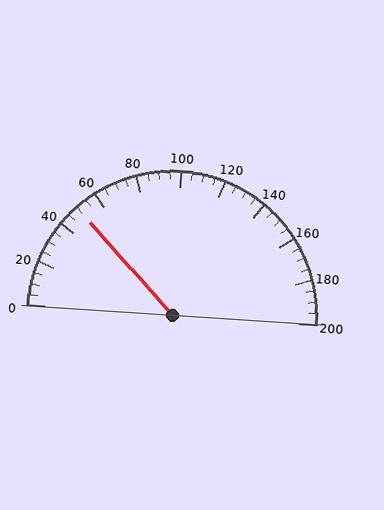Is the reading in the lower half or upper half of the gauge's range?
The reading is in the lower half of the range (0 to 200).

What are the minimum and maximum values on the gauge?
The gauge ranges from 0 to 200.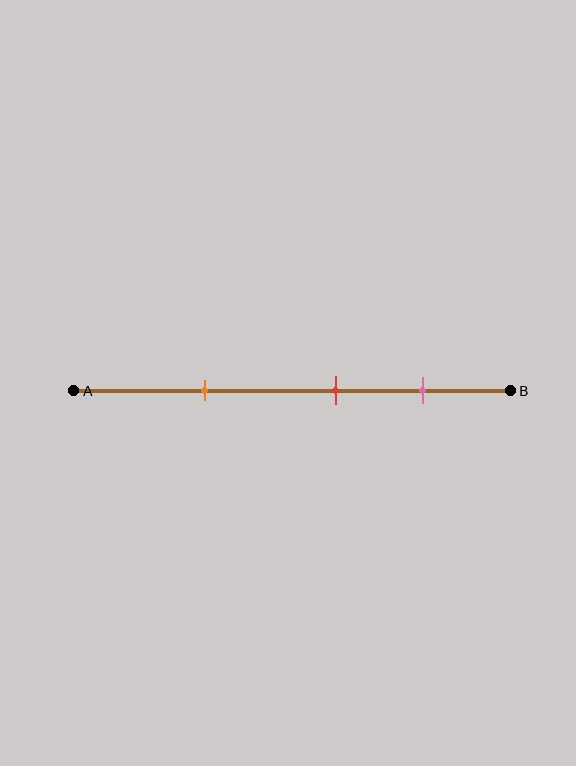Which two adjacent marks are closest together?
The red and pink marks are the closest adjacent pair.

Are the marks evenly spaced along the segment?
Yes, the marks are approximately evenly spaced.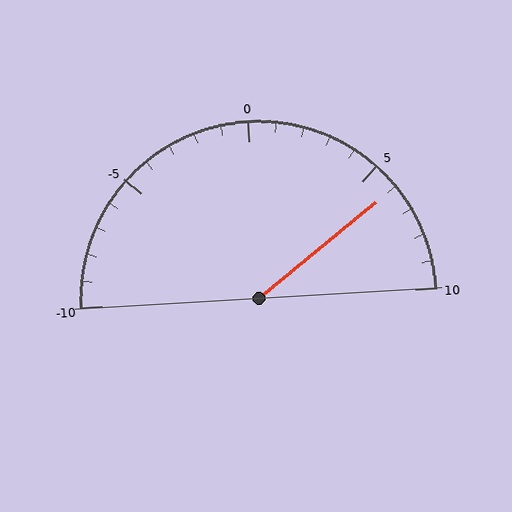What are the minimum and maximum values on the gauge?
The gauge ranges from -10 to 10.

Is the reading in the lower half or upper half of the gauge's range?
The reading is in the upper half of the range (-10 to 10).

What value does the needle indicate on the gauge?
The needle indicates approximately 6.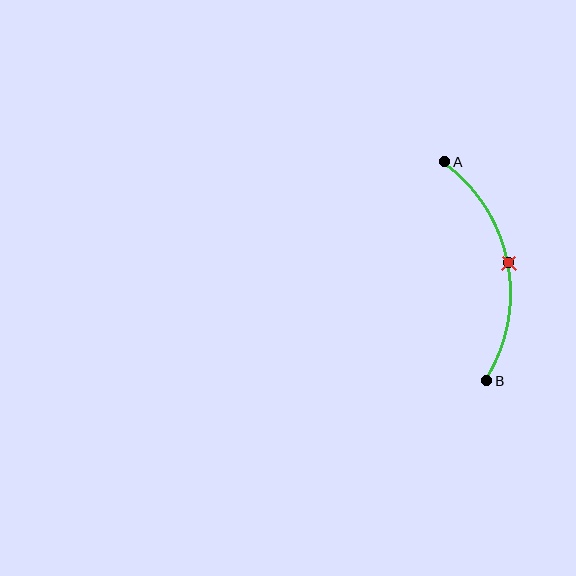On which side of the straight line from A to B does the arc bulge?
The arc bulges to the right of the straight line connecting A and B.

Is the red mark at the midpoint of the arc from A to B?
Yes. The red mark lies on the arc at equal arc-length from both A and B — it is the arc midpoint.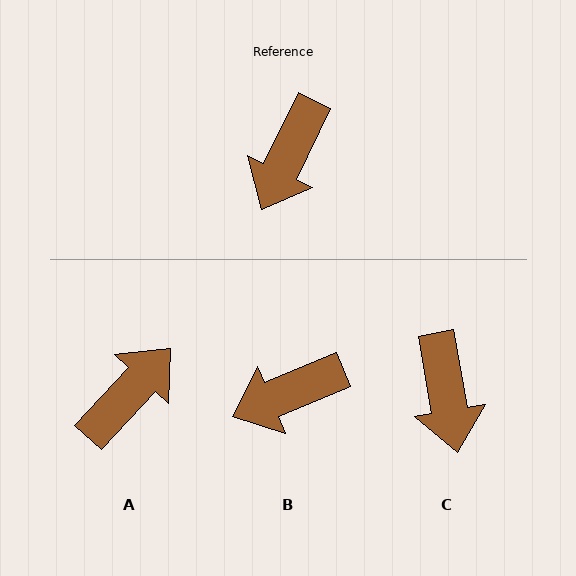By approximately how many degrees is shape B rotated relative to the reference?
Approximately 41 degrees clockwise.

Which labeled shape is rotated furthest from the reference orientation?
A, about 163 degrees away.